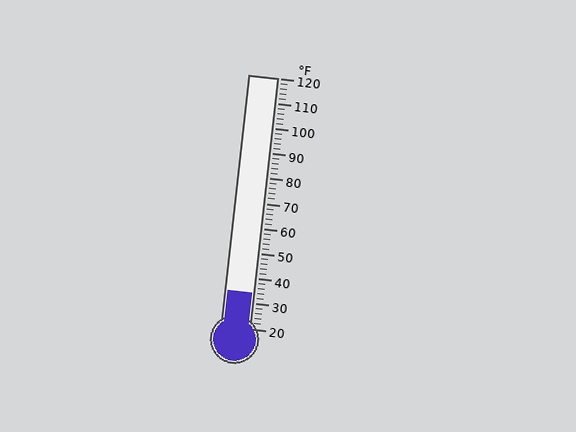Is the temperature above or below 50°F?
The temperature is below 50°F.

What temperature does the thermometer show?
The thermometer shows approximately 34°F.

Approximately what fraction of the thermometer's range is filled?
The thermometer is filled to approximately 15% of its range.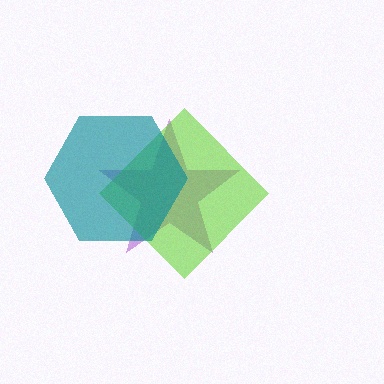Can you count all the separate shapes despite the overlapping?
Yes, there are 3 separate shapes.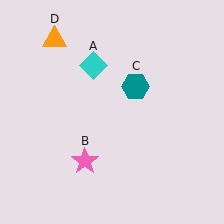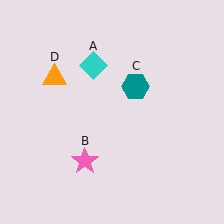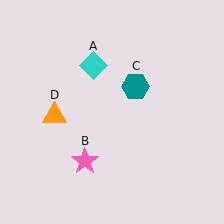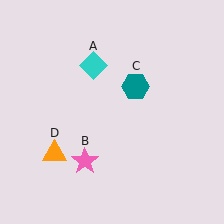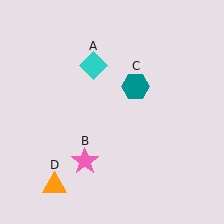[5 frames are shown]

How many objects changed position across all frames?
1 object changed position: orange triangle (object D).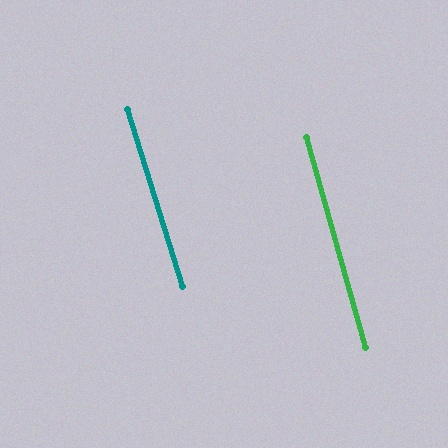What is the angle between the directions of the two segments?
Approximately 2 degrees.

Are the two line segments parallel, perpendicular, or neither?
Parallel — their directions differ by only 1.8°.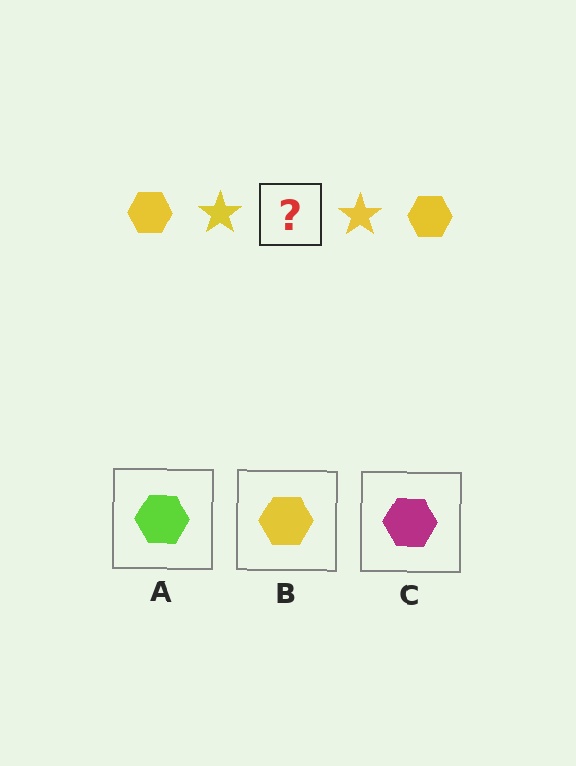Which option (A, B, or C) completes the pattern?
B.